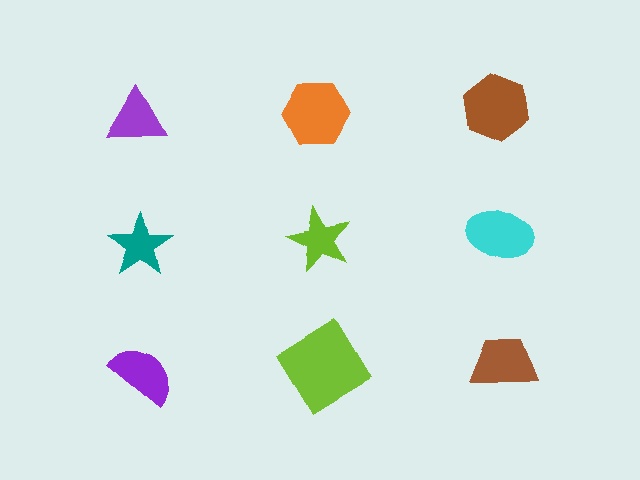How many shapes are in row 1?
3 shapes.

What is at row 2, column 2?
A lime star.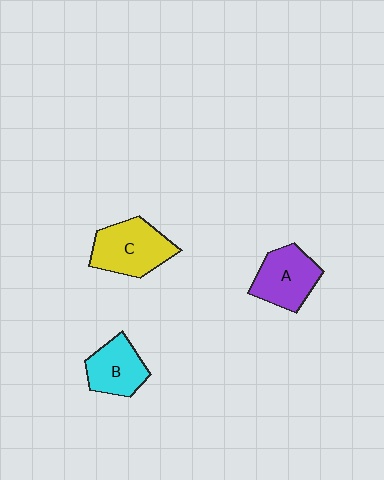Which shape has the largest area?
Shape C (yellow).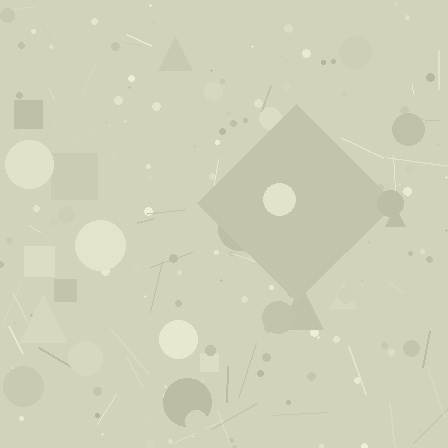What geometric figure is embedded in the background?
A diamond is embedded in the background.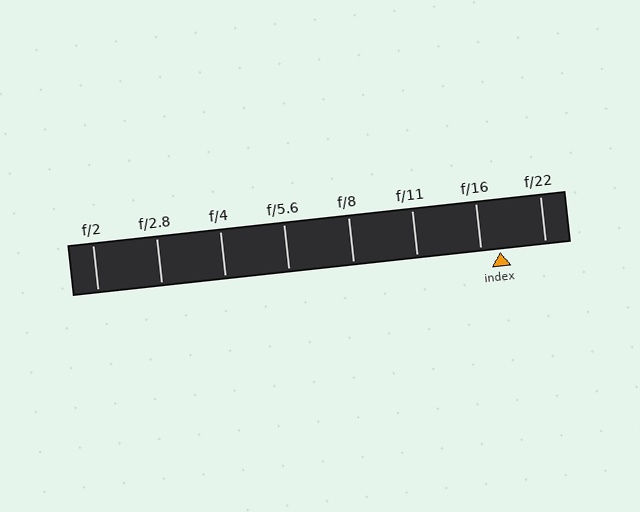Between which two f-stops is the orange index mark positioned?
The index mark is between f/16 and f/22.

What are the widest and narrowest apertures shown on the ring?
The widest aperture shown is f/2 and the narrowest is f/22.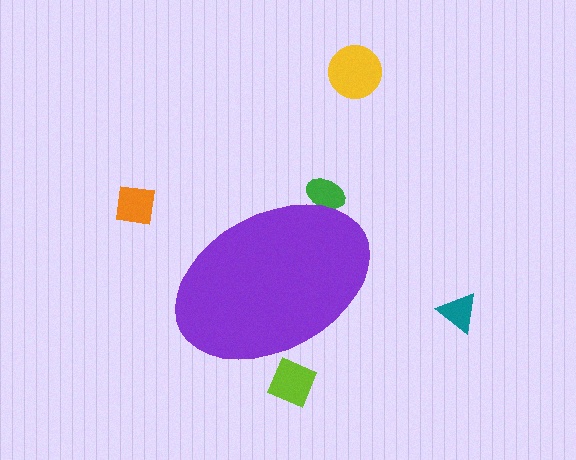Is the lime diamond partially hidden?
Yes, the lime diamond is partially hidden behind the purple ellipse.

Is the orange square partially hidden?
No, the orange square is fully visible.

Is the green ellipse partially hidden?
Yes, the green ellipse is partially hidden behind the purple ellipse.